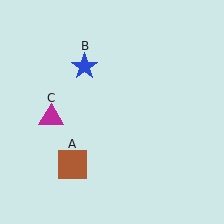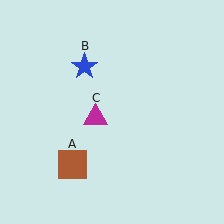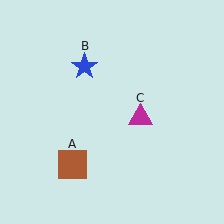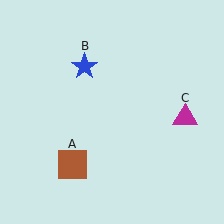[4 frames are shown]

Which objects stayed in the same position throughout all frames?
Brown square (object A) and blue star (object B) remained stationary.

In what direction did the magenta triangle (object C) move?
The magenta triangle (object C) moved right.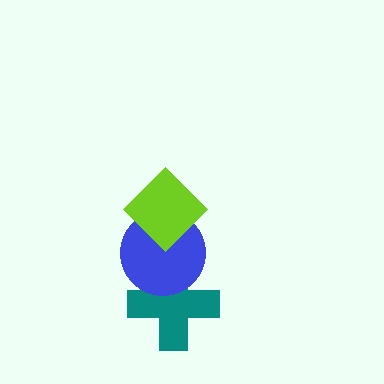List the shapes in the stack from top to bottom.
From top to bottom: the lime diamond, the blue circle, the teal cross.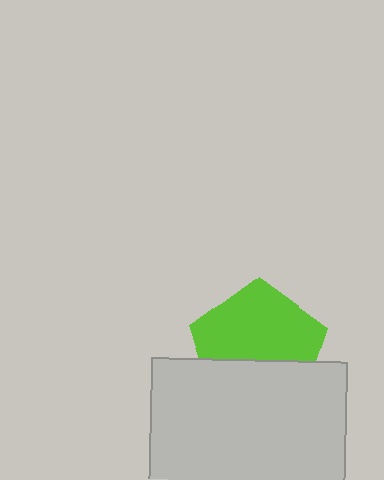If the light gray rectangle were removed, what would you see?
You would see the complete lime pentagon.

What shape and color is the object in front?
The object in front is a light gray rectangle.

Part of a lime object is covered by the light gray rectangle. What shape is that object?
It is a pentagon.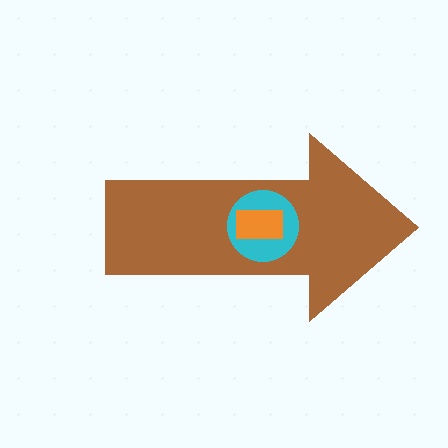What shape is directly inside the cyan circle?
The orange rectangle.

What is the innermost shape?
The orange rectangle.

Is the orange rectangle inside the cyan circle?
Yes.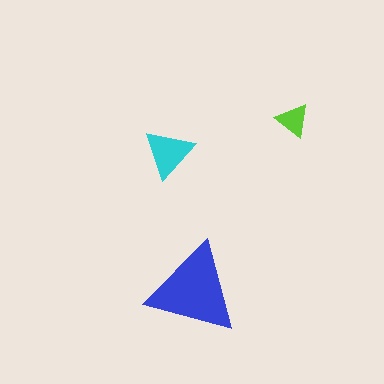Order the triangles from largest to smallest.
the blue one, the cyan one, the lime one.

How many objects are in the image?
There are 3 objects in the image.